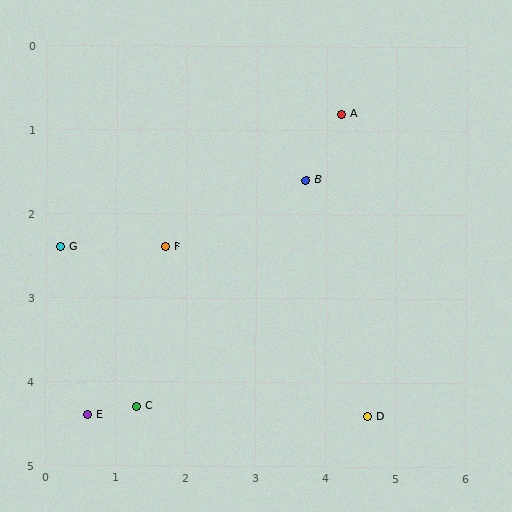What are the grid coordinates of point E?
Point E is at approximately (0.6, 4.4).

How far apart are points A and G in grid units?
Points A and G are about 4.3 grid units apart.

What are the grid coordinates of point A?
Point A is at approximately (4.2, 0.8).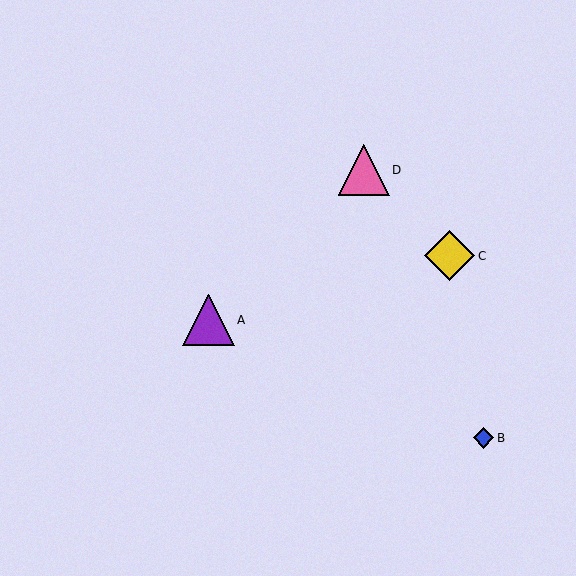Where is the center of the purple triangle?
The center of the purple triangle is at (208, 320).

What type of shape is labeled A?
Shape A is a purple triangle.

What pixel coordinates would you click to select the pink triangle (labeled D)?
Click at (364, 170) to select the pink triangle D.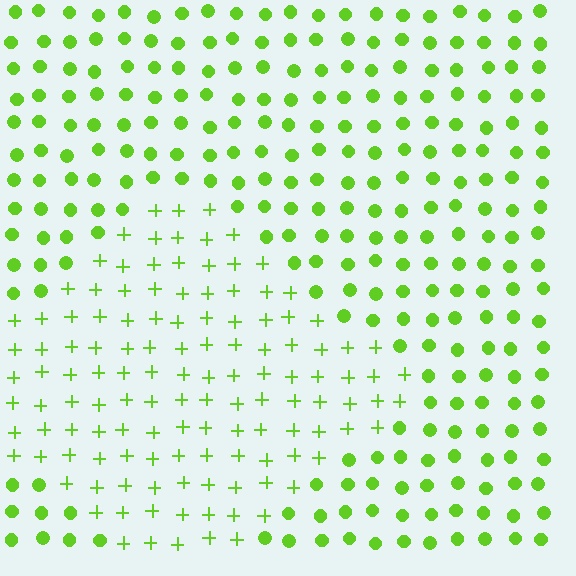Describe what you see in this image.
The image is filled with small lime elements arranged in a uniform grid. A diamond-shaped region contains plus signs, while the surrounding area contains circles. The boundary is defined purely by the change in element shape.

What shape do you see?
I see a diamond.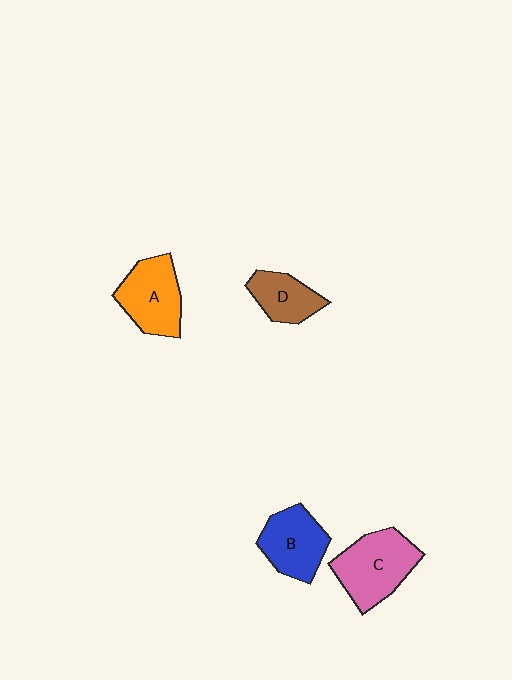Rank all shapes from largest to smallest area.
From largest to smallest: C (pink), A (orange), B (blue), D (brown).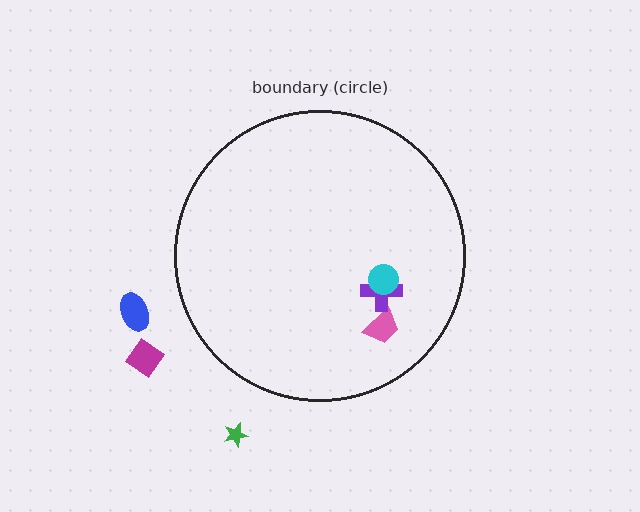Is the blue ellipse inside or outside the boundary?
Outside.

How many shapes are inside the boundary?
3 inside, 3 outside.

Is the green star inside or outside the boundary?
Outside.